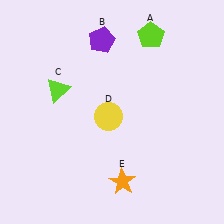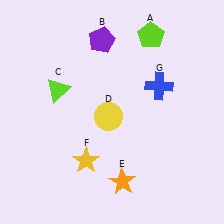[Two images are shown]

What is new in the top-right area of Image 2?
A blue cross (G) was added in the top-right area of Image 2.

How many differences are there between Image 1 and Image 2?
There are 2 differences between the two images.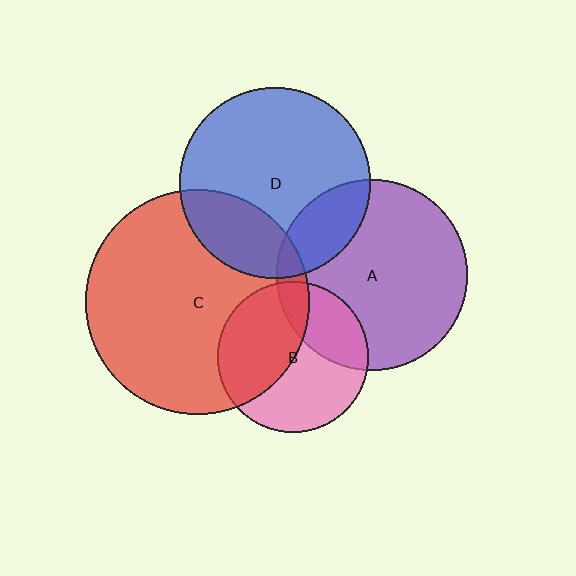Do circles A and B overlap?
Yes.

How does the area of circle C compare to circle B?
Approximately 2.2 times.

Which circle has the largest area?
Circle C (red).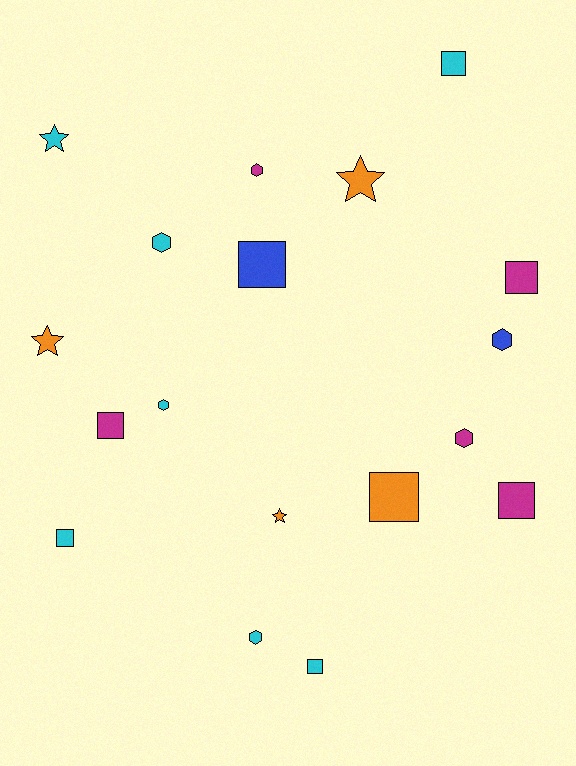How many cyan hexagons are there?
There are 3 cyan hexagons.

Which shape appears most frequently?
Square, with 8 objects.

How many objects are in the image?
There are 18 objects.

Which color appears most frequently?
Cyan, with 7 objects.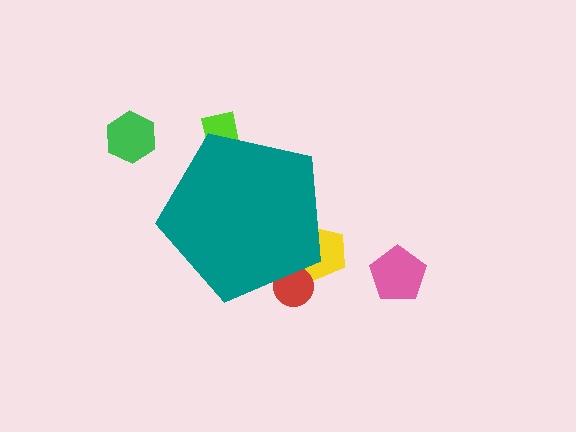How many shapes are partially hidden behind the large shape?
3 shapes are partially hidden.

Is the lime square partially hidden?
Yes, the lime square is partially hidden behind the teal pentagon.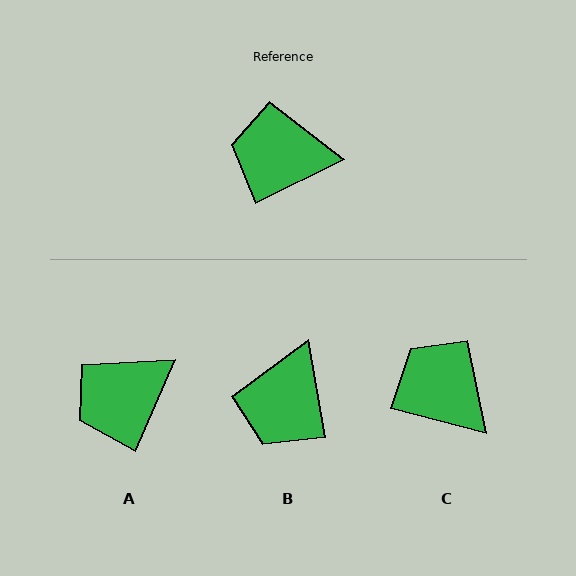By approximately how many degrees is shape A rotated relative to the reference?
Approximately 40 degrees counter-clockwise.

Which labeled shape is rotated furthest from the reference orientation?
B, about 74 degrees away.